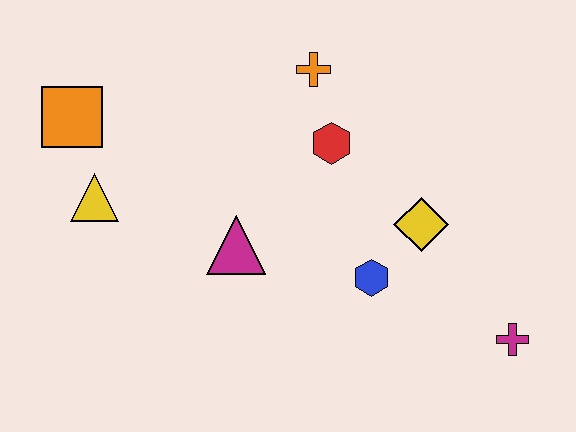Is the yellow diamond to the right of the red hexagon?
Yes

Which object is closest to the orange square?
The yellow triangle is closest to the orange square.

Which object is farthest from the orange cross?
The magenta cross is farthest from the orange cross.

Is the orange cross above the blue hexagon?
Yes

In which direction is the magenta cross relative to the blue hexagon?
The magenta cross is to the right of the blue hexagon.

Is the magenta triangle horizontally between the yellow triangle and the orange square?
No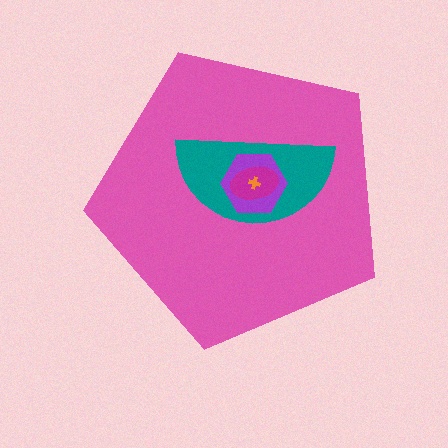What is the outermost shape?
The pink pentagon.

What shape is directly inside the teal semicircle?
The purple hexagon.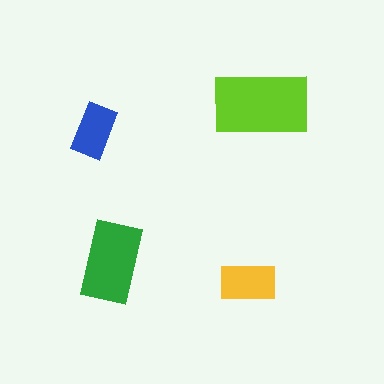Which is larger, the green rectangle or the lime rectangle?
The lime one.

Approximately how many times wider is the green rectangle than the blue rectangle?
About 1.5 times wider.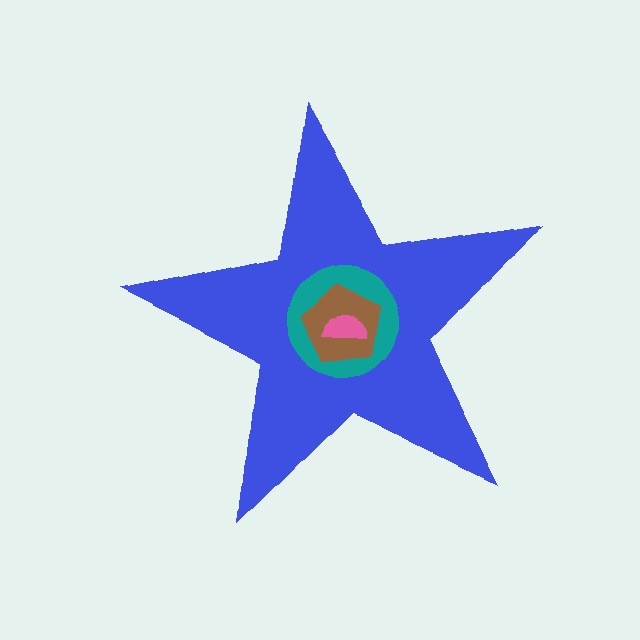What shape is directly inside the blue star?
The teal circle.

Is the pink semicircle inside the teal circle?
Yes.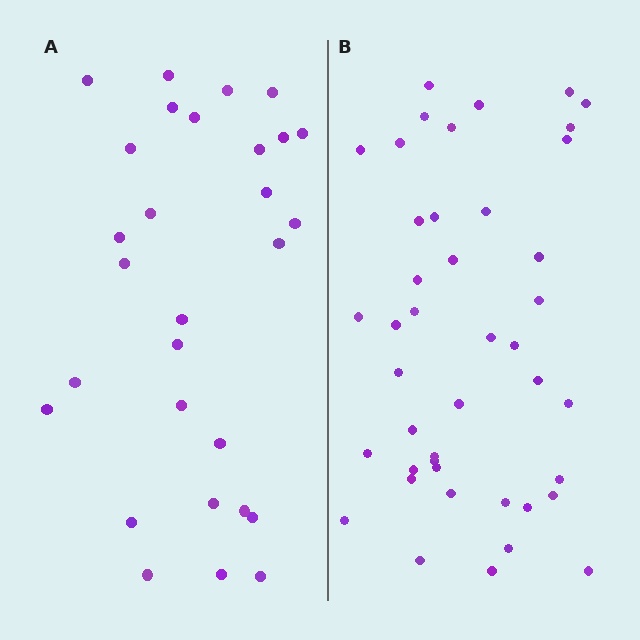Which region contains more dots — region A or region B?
Region B (the right region) has more dots.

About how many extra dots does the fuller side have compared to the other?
Region B has approximately 15 more dots than region A.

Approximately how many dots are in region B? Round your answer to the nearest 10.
About 40 dots. (The exact count is 43, which rounds to 40.)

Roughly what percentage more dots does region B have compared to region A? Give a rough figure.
About 50% more.